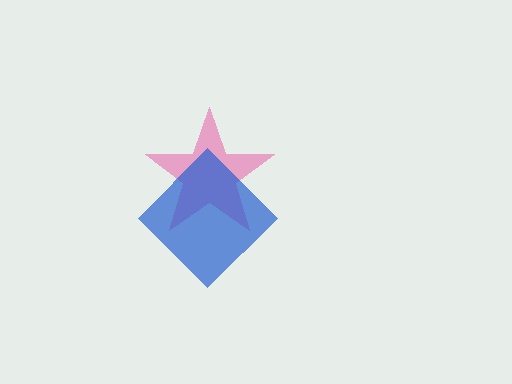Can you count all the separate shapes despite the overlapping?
Yes, there are 2 separate shapes.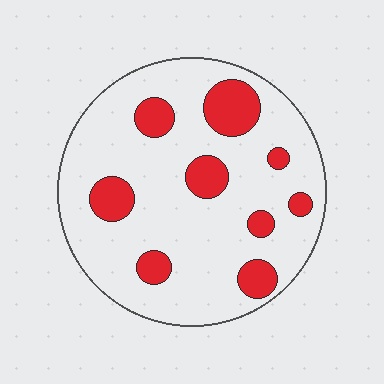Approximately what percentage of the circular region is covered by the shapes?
Approximately 20%.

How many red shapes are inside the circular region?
9.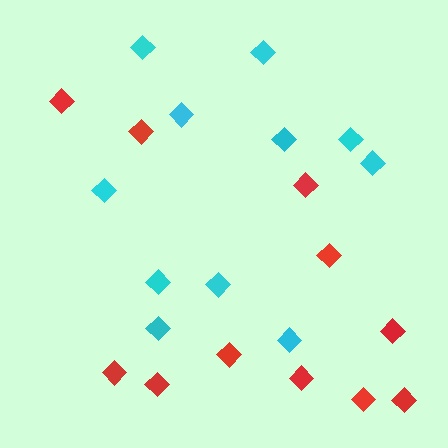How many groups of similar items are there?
There are 2 groups: one group of cyan diamonds (11) and one group of red diamonds (11).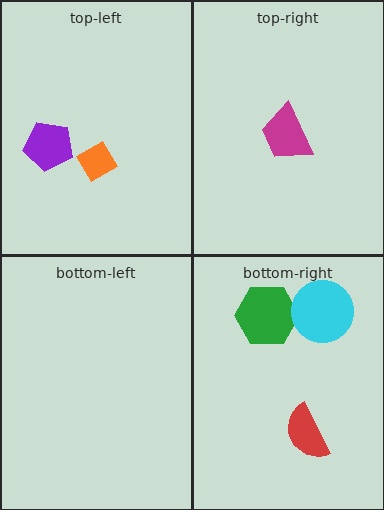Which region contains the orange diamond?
The top-left region.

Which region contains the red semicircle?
The bottom-right region.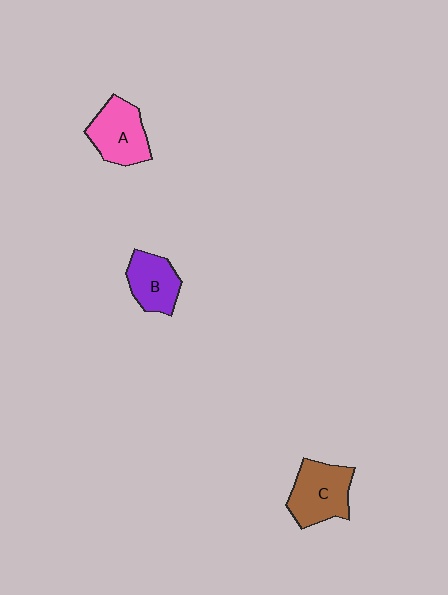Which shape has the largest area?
Shape C (brown).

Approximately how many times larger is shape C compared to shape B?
Approximately 1.3 times.